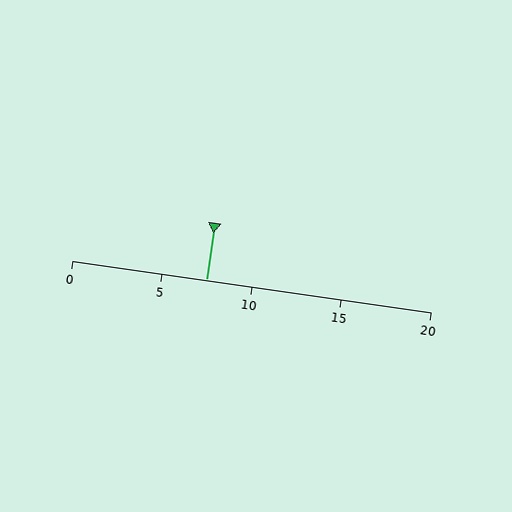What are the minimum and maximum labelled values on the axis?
The axis runs from 0 to 20.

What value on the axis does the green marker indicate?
The marker indicates approximately 7.5.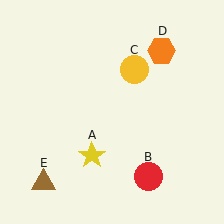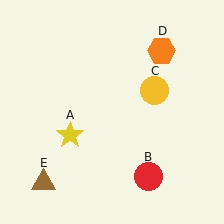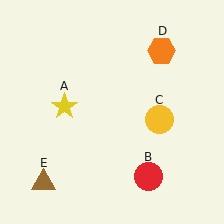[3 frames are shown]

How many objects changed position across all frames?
2 objects changed position: yellow star (object A), yellow circle (object C).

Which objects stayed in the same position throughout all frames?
Red circle (object B) and orange hexagon (object D) and brown triangle (object E) remained stationary.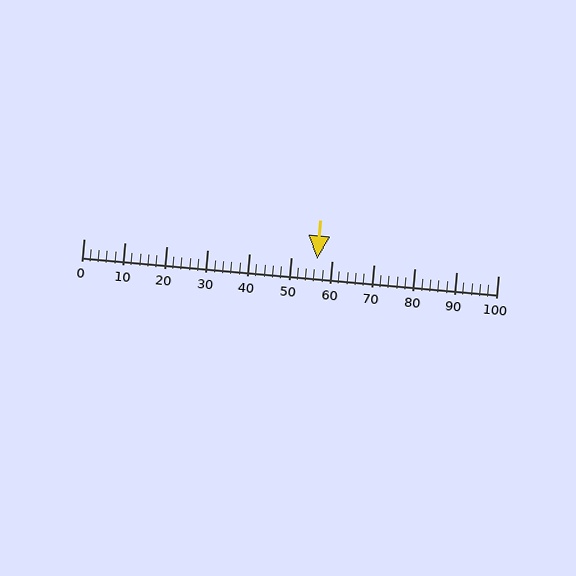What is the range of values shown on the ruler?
The ruler shows values from 0 to 100.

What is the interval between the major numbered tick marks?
The major tick marks are spaced 10 units apart.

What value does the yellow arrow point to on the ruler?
The yellow arrow points to approximately 56.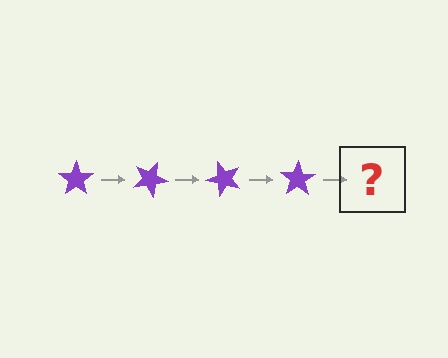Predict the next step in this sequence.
The next step is a purple star rotated 100 degrees.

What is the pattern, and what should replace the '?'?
The pattern is that the star rotates 25 degrees each step. The '?' should be a purple star rotated 100 degrees.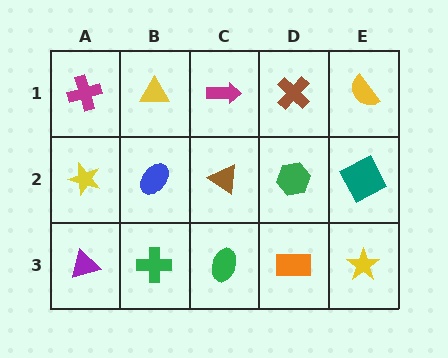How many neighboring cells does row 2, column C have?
4.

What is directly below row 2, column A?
A purple triangle.